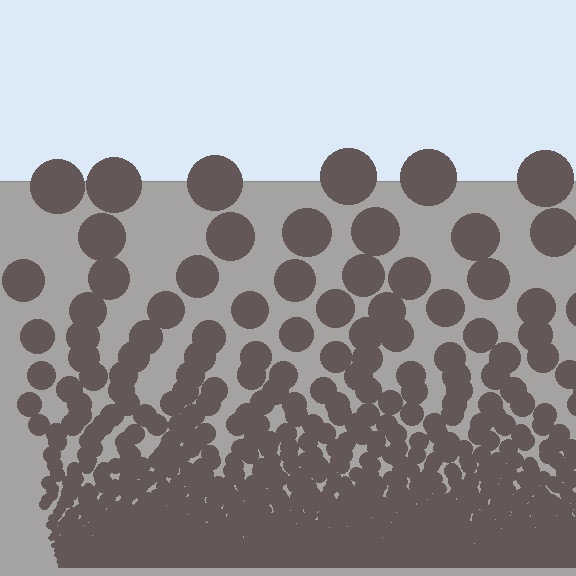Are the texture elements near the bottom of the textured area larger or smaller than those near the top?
Smaller. The gradient is inverted — elements near the bottom are smaller and denser.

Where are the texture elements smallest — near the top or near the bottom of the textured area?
Near the bottom.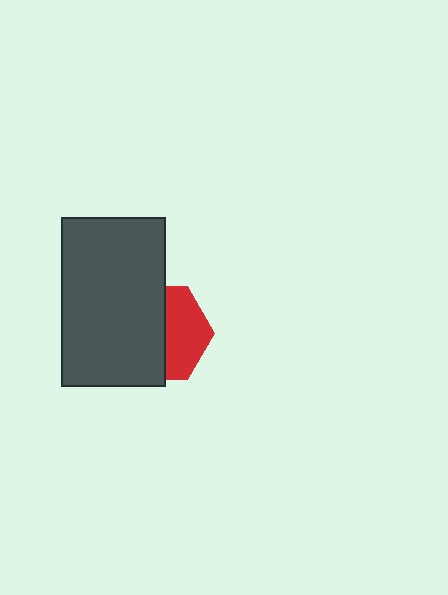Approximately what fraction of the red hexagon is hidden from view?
Roughly 56% of the red hexagon is hidden behind the dark gray rectangle.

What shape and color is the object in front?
The object in front is a dark gray rectangle.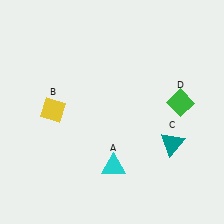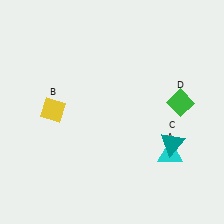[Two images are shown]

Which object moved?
The cyan triangle (A) moved right.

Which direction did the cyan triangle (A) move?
The cyan triangle (A) moved right.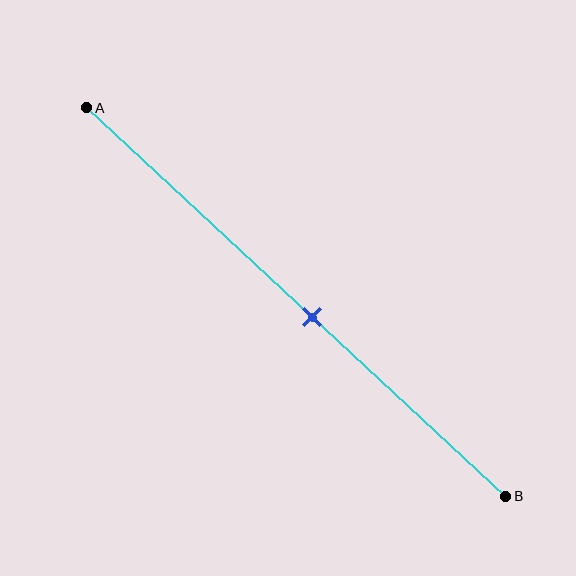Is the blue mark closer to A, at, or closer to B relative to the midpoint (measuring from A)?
The blue mark is closer to point B than the midpoint of segment AB.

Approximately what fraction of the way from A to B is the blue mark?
The blue mark is approximately 55% of the way from A to B.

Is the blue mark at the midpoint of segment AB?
No, the mark is at about 55% from A, not at the 50% midpoint.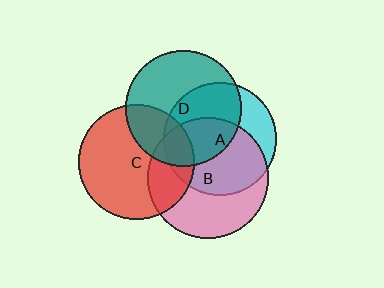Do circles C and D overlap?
Yes.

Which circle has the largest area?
Circle B (pink).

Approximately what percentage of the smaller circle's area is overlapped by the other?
Approximately 25%.